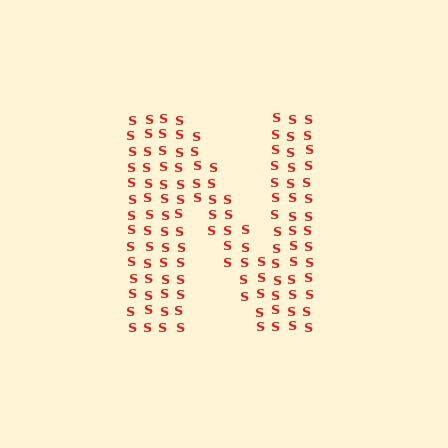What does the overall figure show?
The overall figure shows the letter N.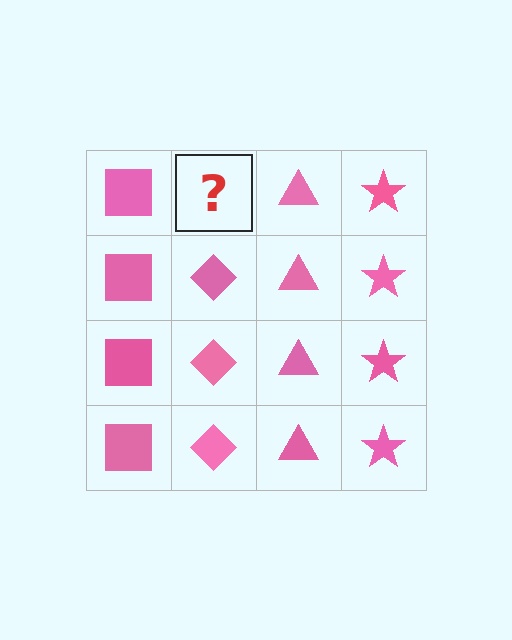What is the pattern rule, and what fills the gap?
The rule is that each column has a consistent shape. The gap should be filled with a pink diamond.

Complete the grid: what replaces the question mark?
The question mark should be replaced with a pink diamond.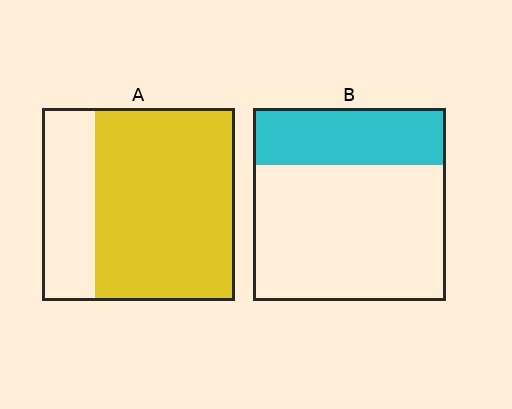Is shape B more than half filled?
No.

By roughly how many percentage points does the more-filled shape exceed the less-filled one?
By roughly 45 percentage points (A over B).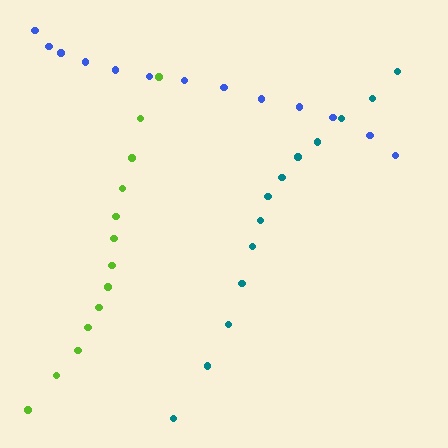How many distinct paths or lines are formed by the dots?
There are 3 distinct paths.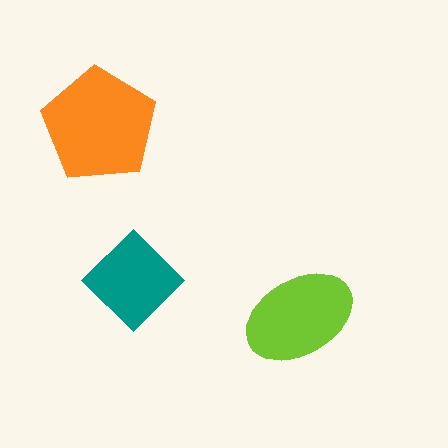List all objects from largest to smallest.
The orange pentagon, the lime ellipse, the teal diamond.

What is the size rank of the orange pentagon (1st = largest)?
1st.